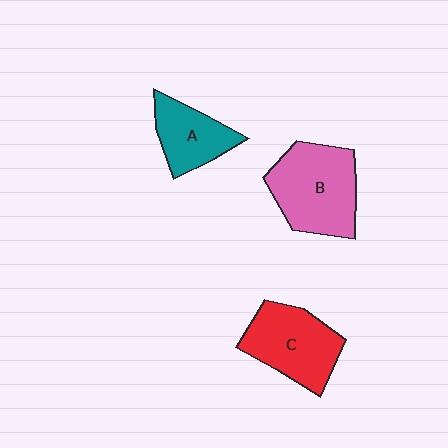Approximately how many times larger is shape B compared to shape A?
Approximately 1.6 times.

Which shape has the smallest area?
Shape A (teal).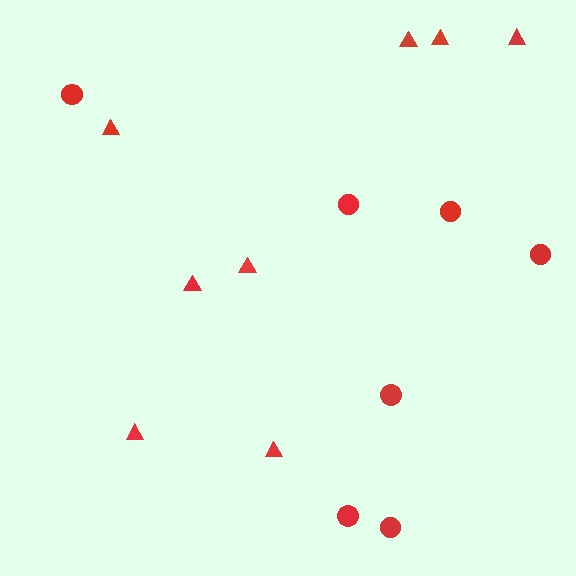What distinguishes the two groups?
There are 2 groups: one group of circles (7) and one group of triangles (8).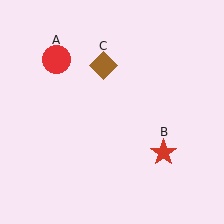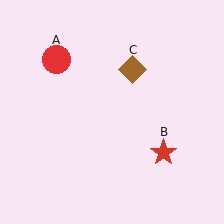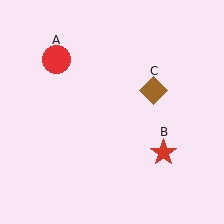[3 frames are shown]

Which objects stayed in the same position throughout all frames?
Red circle (object A) and red star (object B) remained stationary.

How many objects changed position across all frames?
1 object changed position: brown diamond (object C).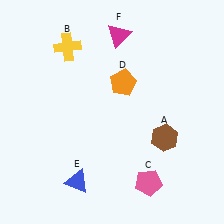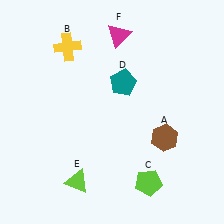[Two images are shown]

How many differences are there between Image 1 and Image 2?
There are 3 differences between the two images.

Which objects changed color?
C changed from pink to lime. D changed from orange to teal. E changed from blue to lime.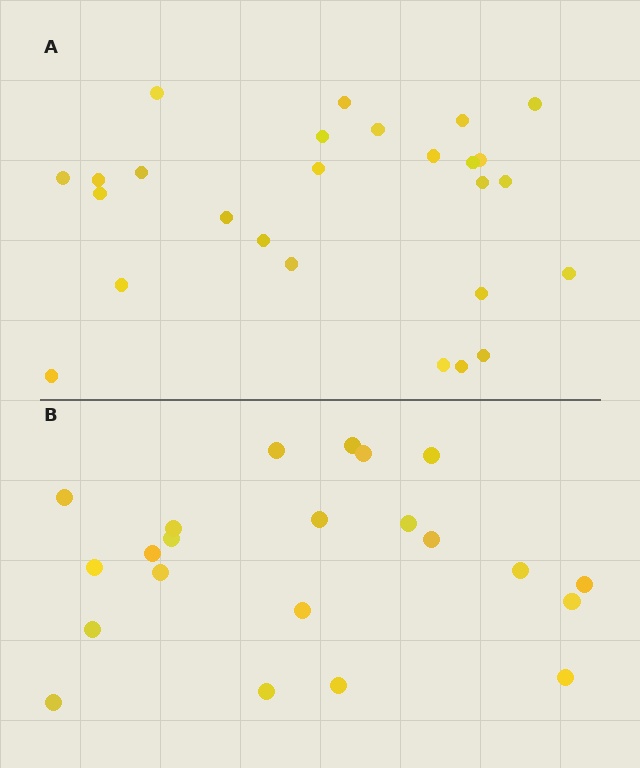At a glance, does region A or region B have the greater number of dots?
Region A (the top region) has more dots.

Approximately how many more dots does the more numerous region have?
Region A has about 4 more dots than region B.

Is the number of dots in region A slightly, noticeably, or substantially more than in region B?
Region A has only slightly more — the two regions are fairly close. The ratio is roughly 1.2 to 1.